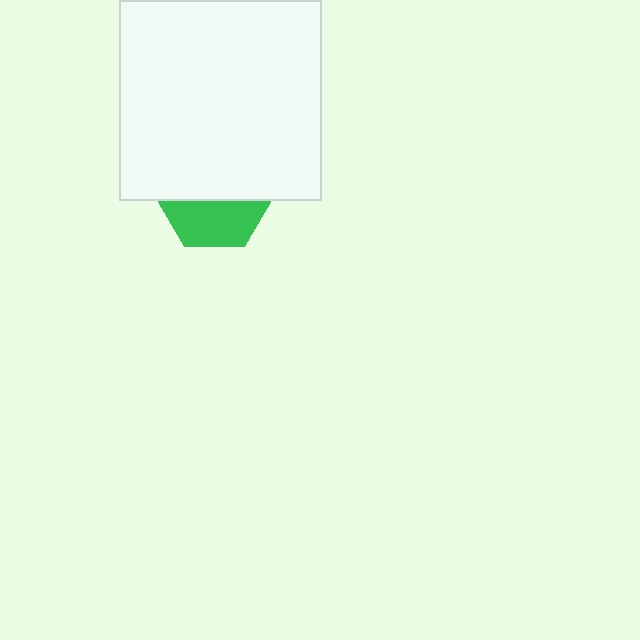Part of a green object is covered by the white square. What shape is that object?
It is a hexagon.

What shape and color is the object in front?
The object in front is a white square.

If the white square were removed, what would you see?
You would see the complete green hexagon.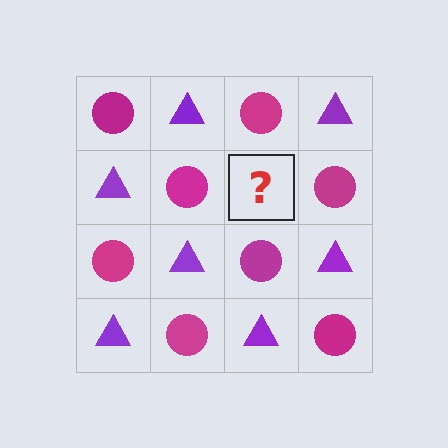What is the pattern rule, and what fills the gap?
The rule is that it alternates magenta circle and purple triangle in a checkerboard pattern. The gap should be filled with a purple triangle.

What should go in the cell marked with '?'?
The missing cell should contain a purple triangle.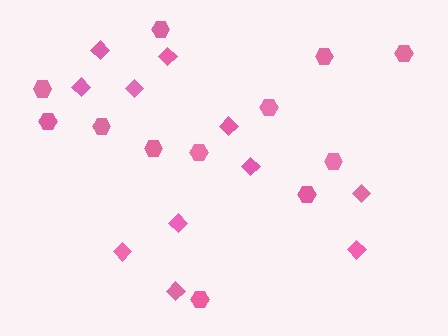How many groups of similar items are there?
There are 2 groups: one group of diamonds (11) and one group of hexagons (12).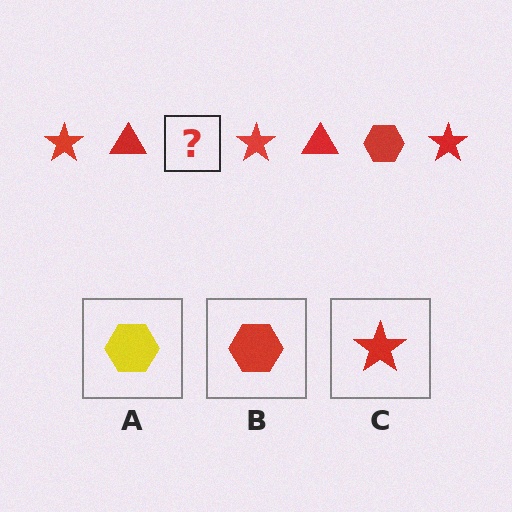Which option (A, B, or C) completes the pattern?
B.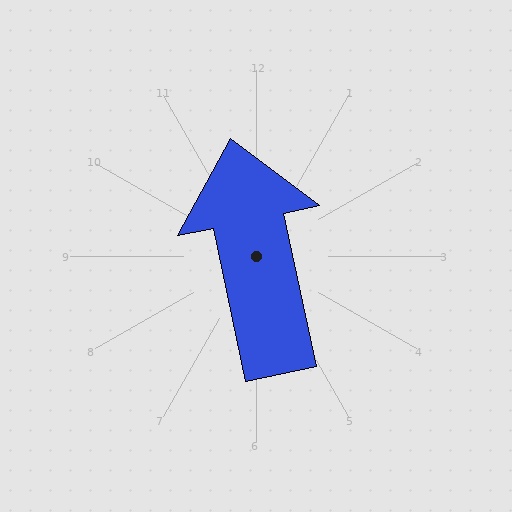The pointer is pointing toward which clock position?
Roughly 12 o'clock.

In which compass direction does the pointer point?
North.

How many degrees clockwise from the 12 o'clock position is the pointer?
Approximately 348 degrees.